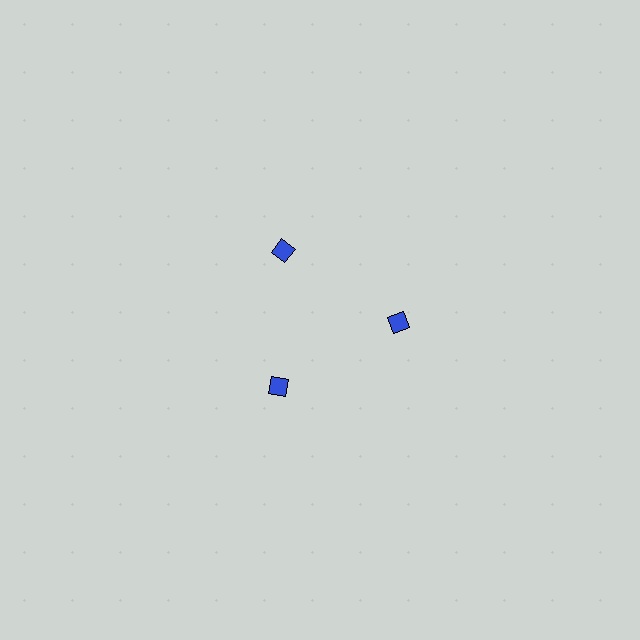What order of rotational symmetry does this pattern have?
This pattern has 3-fold rotational symmetry.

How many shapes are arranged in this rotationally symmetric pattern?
There are 3 shapes, arranged in 3 groups of 1.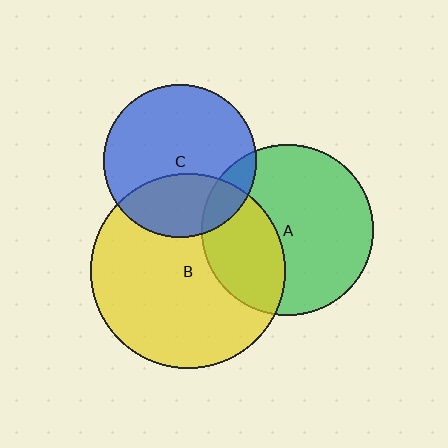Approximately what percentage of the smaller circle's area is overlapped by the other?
Approximately 35%.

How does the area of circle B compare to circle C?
Approximately 1.6 times.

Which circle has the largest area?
Circle B (yellow).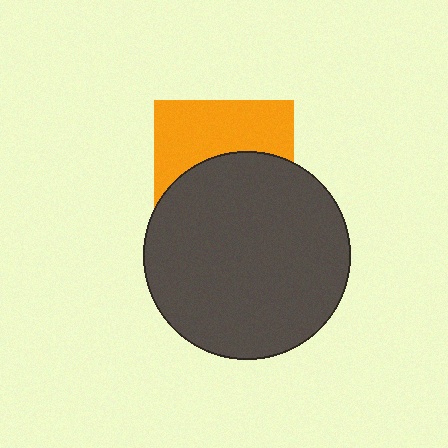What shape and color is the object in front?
The object in front is a dark gray circle.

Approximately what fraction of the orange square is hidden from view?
Roughly 55% of the orange square is hidden behind the dark gray circle.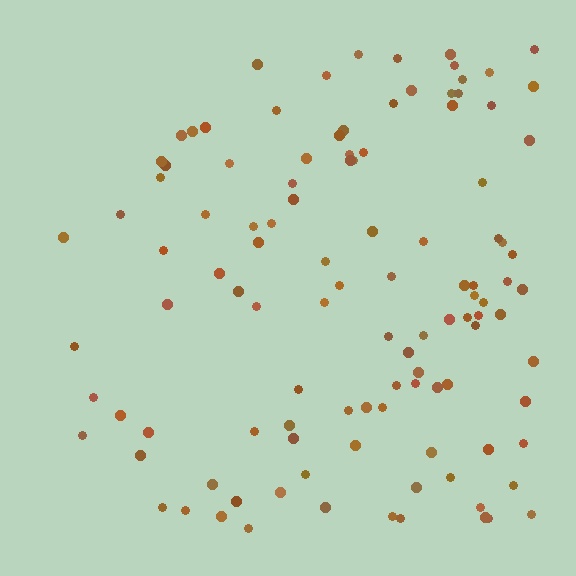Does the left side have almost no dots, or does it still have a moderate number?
Still a moderate number, just noticeably fewer than the right.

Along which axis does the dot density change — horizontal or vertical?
Horizontal.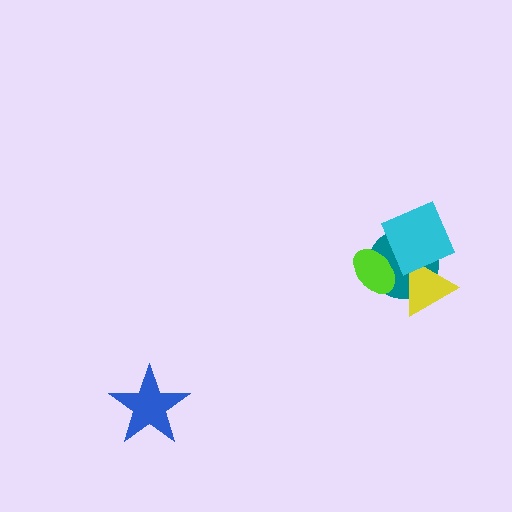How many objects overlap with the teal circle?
3 objects overlap with the teal circle.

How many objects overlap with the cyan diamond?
3 objects overlap with the cyan diamond.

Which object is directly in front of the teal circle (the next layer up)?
The yellow triangle is directly in front of the teal circle.